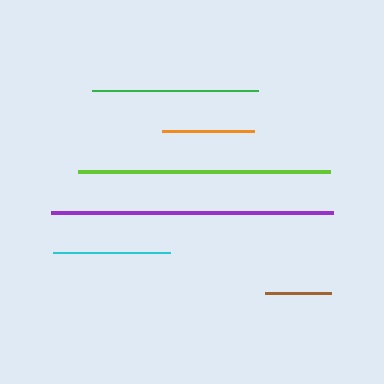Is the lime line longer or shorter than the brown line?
The lime line is longer than the brown line.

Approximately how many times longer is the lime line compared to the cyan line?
The lime line is approximately 2.1 times the length of the cyan line.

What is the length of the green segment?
The green segment is approximately 166 pixels long.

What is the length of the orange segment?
The orange segment is approximately 92 pixels long.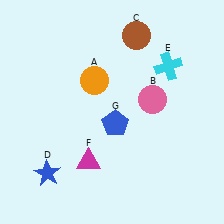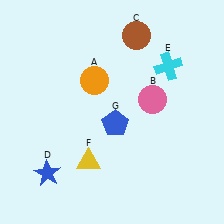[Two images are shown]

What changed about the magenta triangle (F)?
In Image 1, F is magenta. In Image 2, it changed to yellow.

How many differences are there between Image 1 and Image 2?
There is 1 difference between the two images.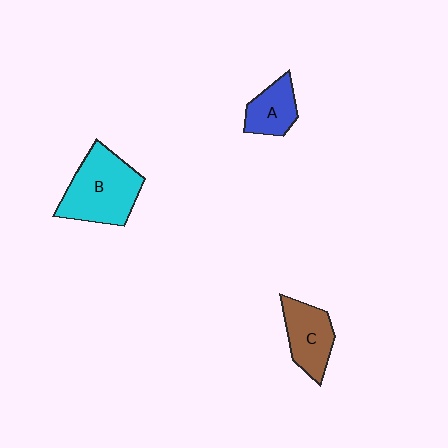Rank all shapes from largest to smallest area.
From largest to smallest: B (cyan), C (brown), A (blue).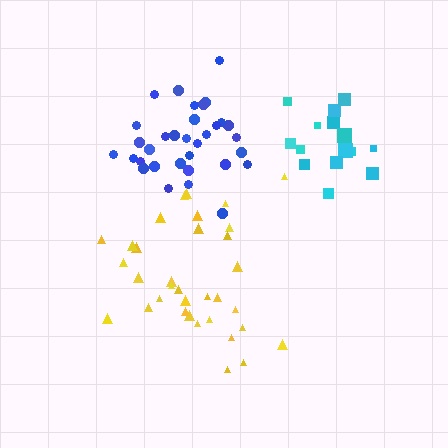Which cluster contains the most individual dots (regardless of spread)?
Yellow (34).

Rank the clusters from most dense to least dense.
blue, cyan, yellow.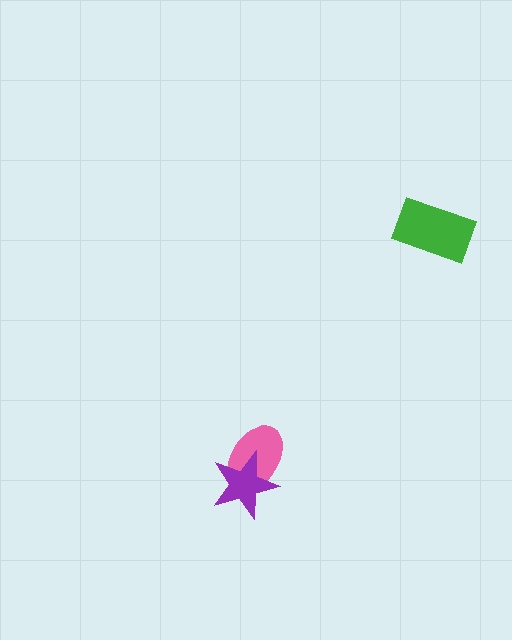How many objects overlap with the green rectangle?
0 objects overlap with the green rectangle.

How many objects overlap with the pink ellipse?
1 object overlaps with the pink ellipse.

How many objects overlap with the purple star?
1 object overlaps with the purple star.